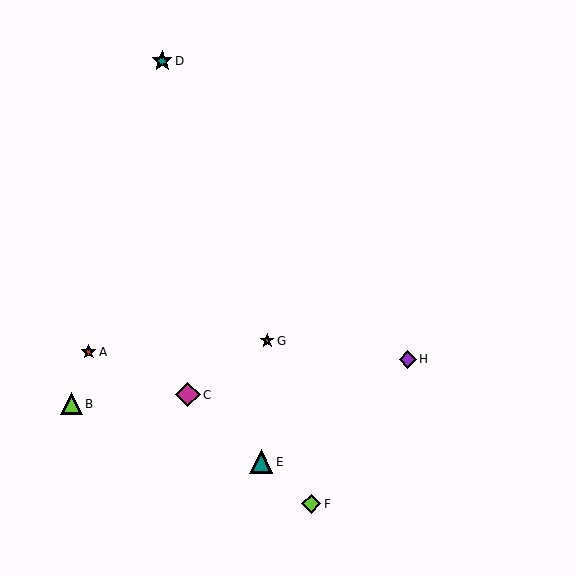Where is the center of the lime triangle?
The center of the lime triangle is at (71, 404).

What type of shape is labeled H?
Shape H is a purple diamond.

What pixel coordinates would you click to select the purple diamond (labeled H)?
Click at (408, 359) to select the purple diamond H.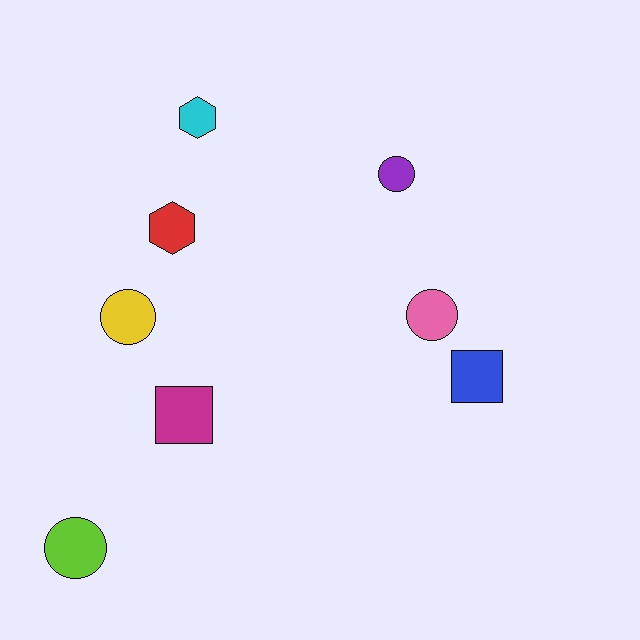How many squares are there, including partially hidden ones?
There are 2 squares.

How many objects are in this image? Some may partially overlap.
There are 8 objects.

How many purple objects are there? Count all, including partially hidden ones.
There is 1 purple object.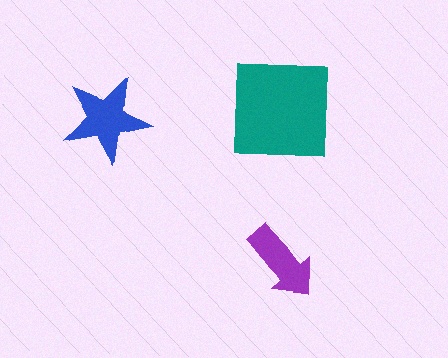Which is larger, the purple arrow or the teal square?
The teal square.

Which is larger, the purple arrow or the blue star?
The blue star.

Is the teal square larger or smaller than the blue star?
Larger.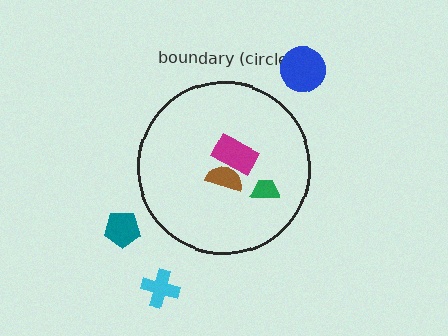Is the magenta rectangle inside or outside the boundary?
Inside.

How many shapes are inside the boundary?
3 inside, 3 outside.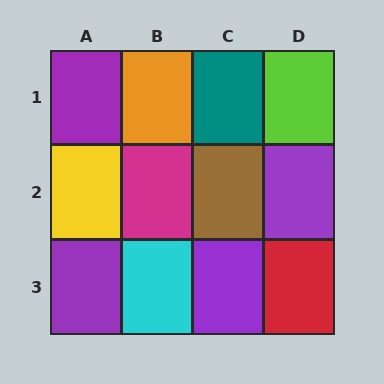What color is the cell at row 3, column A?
Purple.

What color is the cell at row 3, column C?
Purple.